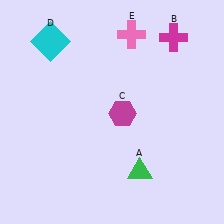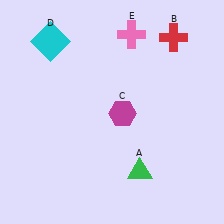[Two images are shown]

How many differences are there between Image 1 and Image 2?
There is 1 difference between the two images.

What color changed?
The cross (B) changed from magenta in Image 1 to red in Image 2.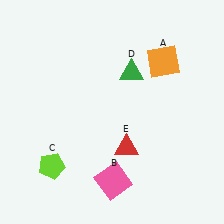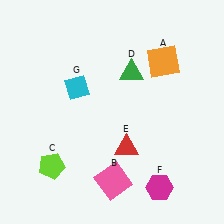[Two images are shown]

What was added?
A magenta hexagon (F), a cyan diamond (G) were added in Image 2.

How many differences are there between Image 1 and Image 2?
There are 2 differences between the two images.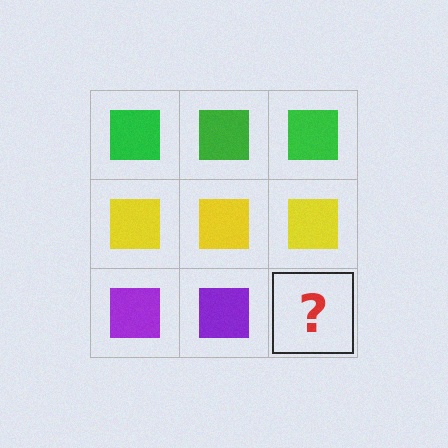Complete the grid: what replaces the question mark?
The question mark should be replaced with a purple square.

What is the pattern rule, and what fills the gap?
The rule is that each row has a consistent color. The gap should be filled with a purple square.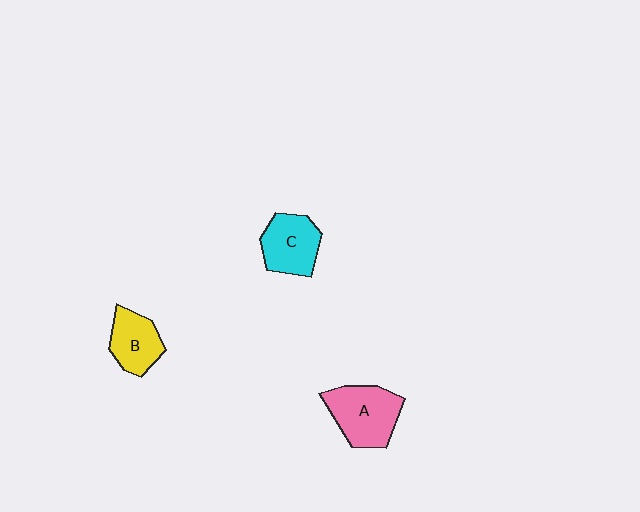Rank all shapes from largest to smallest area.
From largest to smallest: A (pink), C (cyan), B (yellow).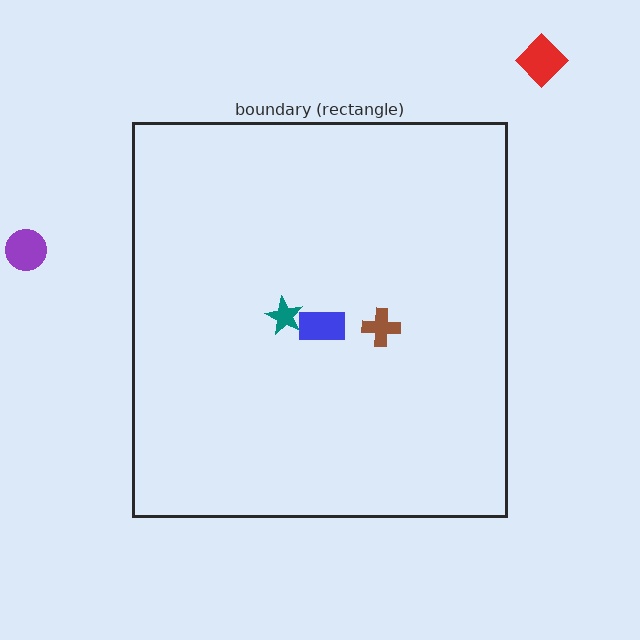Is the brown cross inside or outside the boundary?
Inside.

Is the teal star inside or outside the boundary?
Inside.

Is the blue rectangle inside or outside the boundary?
Inside.